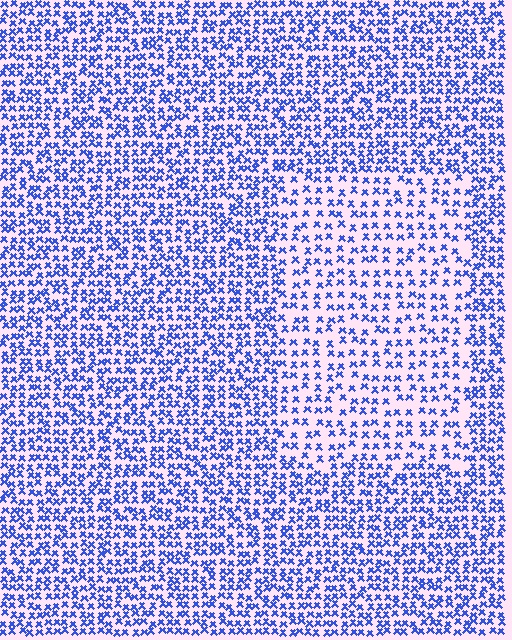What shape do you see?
I see a rectangle.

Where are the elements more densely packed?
The elements are more densely packed outside the rectangle boundary.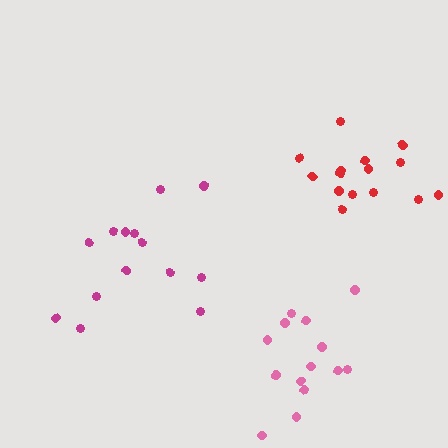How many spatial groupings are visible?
There are 3 spatial groupings.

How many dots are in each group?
Group 1: 14 dots, Group 2: 15 dots, Group 3: 14 dots (43 total).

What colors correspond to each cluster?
The clusters are colored: magenta, red, pink.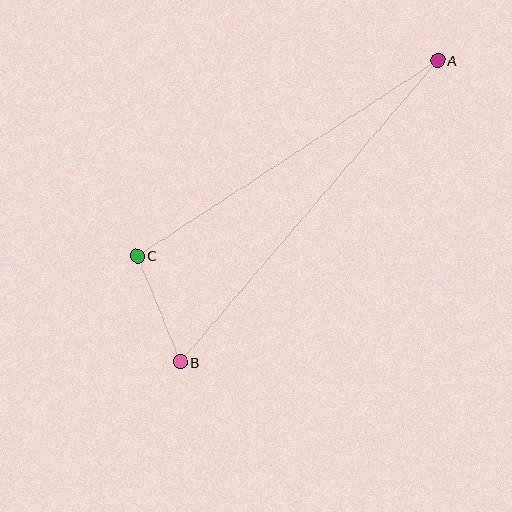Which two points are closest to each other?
Points B and C are closest to each other.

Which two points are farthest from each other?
Points A and B are farthest from each other.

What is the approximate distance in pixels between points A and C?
The distance between A and C is approximately 358 pixels.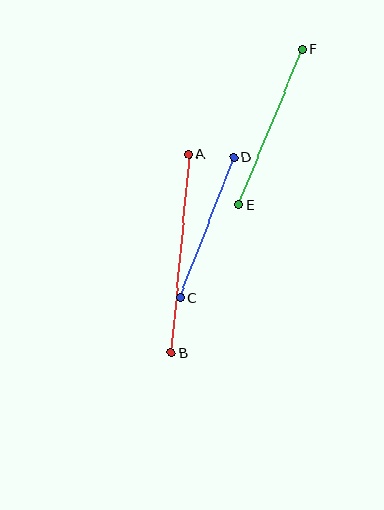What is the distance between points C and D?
The distance is approximately 151 pixels.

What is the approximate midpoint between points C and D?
The midpoint is at approximately (207, 228) pixels.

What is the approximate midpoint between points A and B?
The midpoint is at approximately (180, 254) pixels.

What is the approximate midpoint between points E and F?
The midpoint is at approximately (271, 127) pixels.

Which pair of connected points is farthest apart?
Points A and B are farthest apart.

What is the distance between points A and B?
The distance is approximately 200 pixels.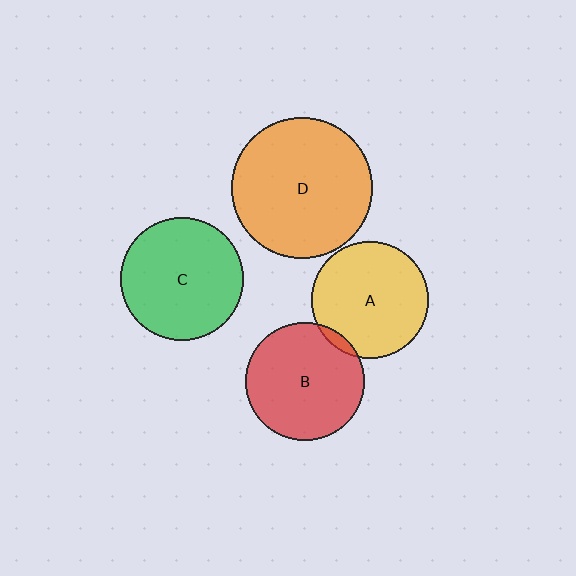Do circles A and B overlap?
Yes.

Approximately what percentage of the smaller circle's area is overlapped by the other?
Approximately 5%.